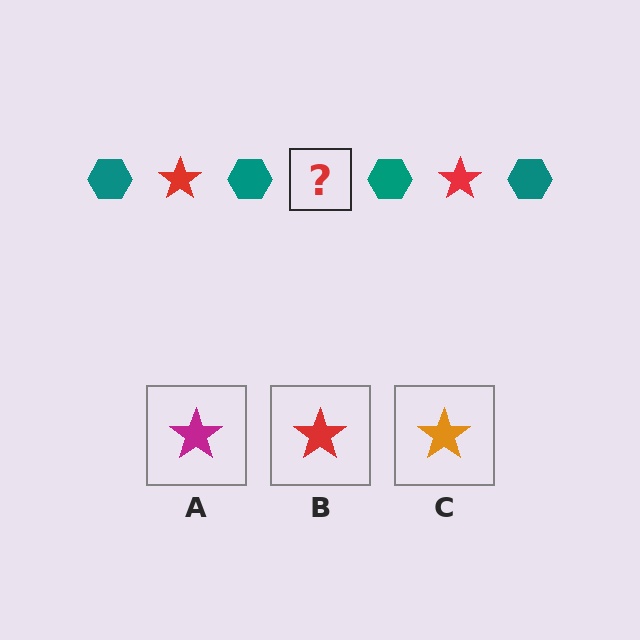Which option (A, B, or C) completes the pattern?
B.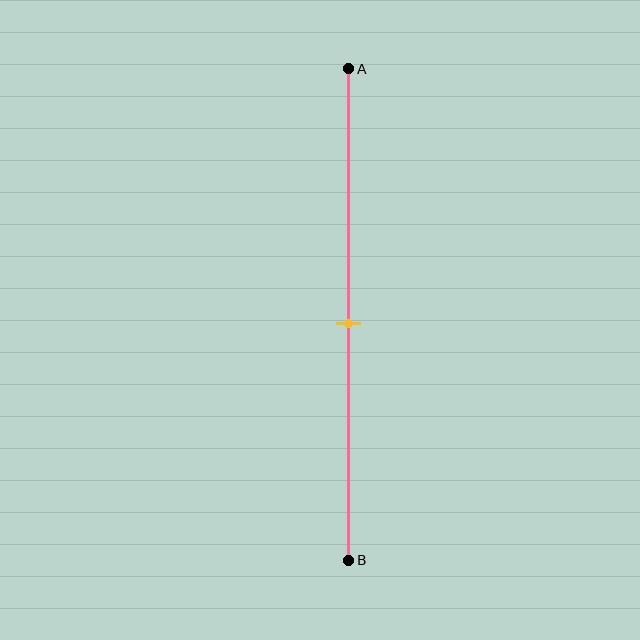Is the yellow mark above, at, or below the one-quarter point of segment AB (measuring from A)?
The yellow mark is below the one-quarter point of segment AB.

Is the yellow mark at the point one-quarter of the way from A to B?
No, the mark is at about 50% from A, not at the 25% one-quarter point.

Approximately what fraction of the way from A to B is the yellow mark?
The yellow mark is approximately 50% of the way from A to B.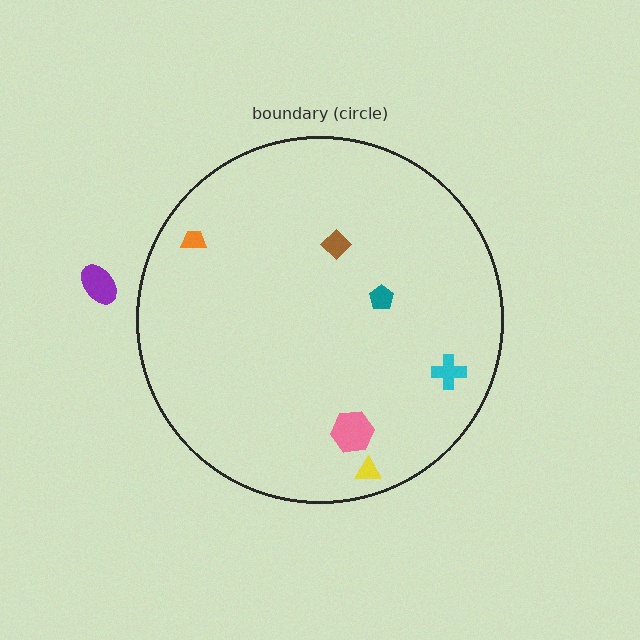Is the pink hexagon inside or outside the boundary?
Inside.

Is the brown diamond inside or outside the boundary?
Inside.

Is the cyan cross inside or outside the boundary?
Inside.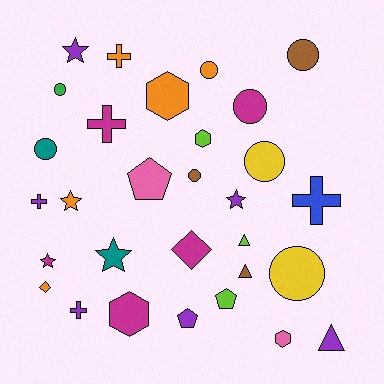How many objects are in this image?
There are 30 objects.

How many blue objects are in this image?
There is 1 blue object.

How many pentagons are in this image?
There are 3 pentagons.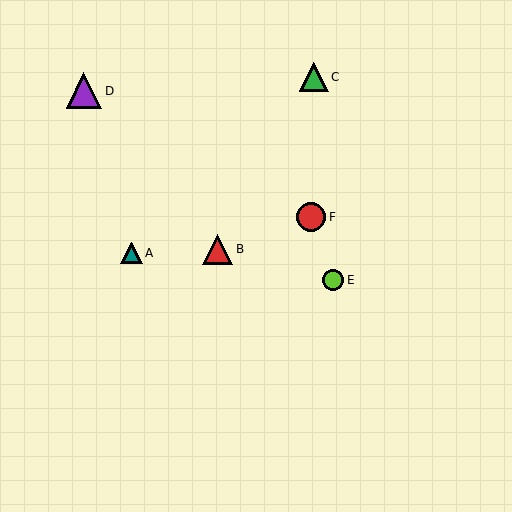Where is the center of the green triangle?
The center of the green triangle is at (314, 77).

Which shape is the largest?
The purple triangle (labeled D) is the largest.